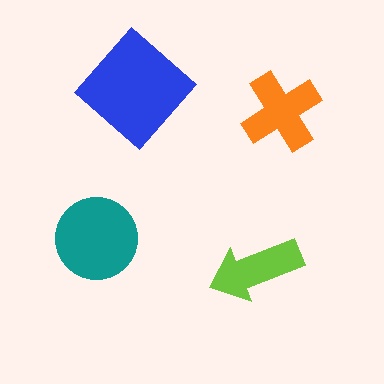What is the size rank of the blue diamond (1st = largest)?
1st.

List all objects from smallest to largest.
The lime arrow, the orange cross, the teal circle, the blue diamond.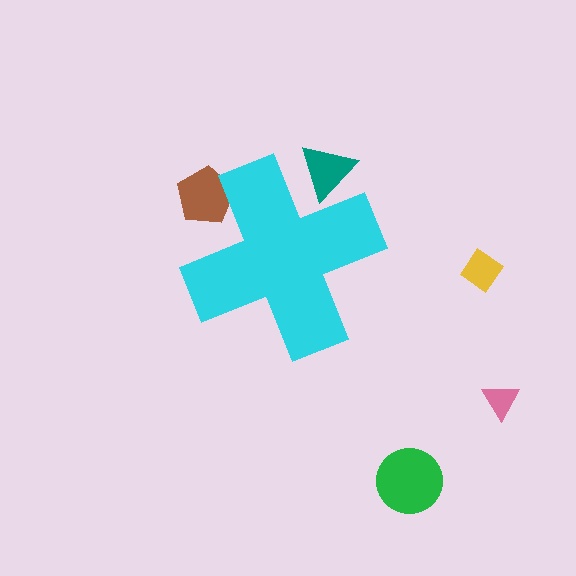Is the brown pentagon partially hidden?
Yes, the brown pentagon is partially hidden behind the cyan cross.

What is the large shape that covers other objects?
A cyan cross.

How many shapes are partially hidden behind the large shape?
2 shapes are partially hidden.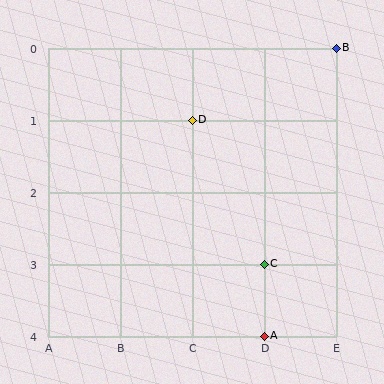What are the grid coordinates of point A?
Point A is at grid coordinates (D, 4).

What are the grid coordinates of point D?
Point D is at grid coordinates (C, 1).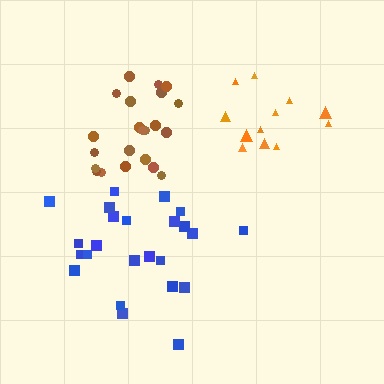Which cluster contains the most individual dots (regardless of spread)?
Blue (24).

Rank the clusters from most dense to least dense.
brown, blue, orange.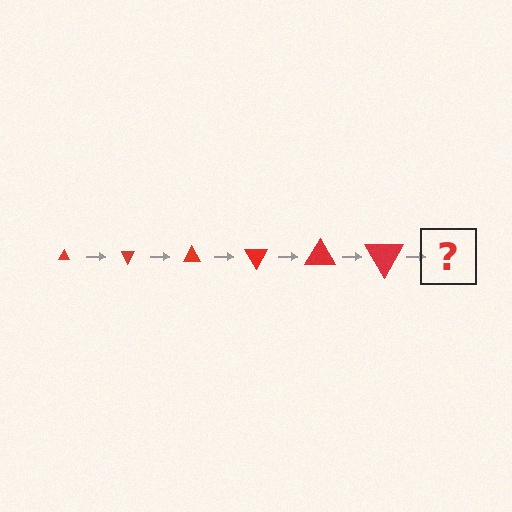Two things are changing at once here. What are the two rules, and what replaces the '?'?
The two rules are that the triangle grows larger each step and it rotates 60 degrees each step. The '?' should be a triangle, larger than the previous one and rotated 360 degrees from the start.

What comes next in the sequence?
The next element should be a triangle, larger than the previous one and rotated 360 degrees from the start.